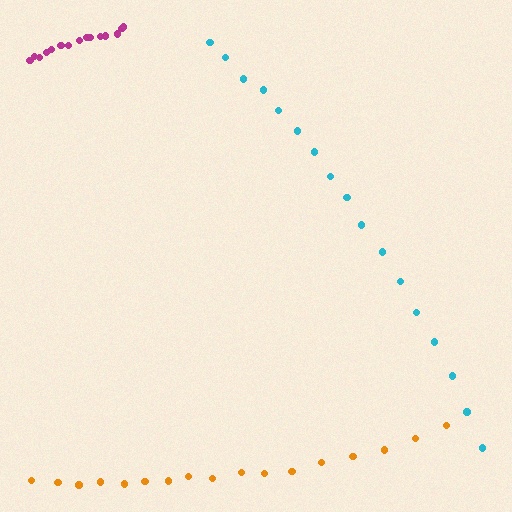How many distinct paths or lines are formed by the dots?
There are 3 distinct paths.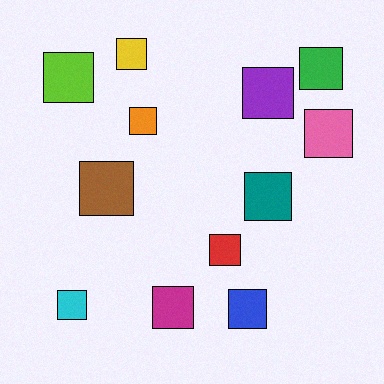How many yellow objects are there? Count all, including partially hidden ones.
There is 1 yellow object.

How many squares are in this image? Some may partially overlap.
There are 12 squares.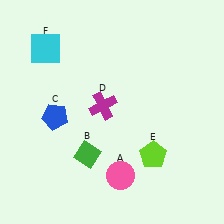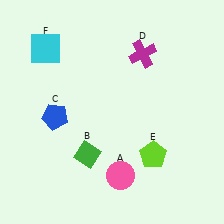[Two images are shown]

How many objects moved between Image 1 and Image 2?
1 object moved between the two images.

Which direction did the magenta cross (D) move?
The magenta cross (D) moved up.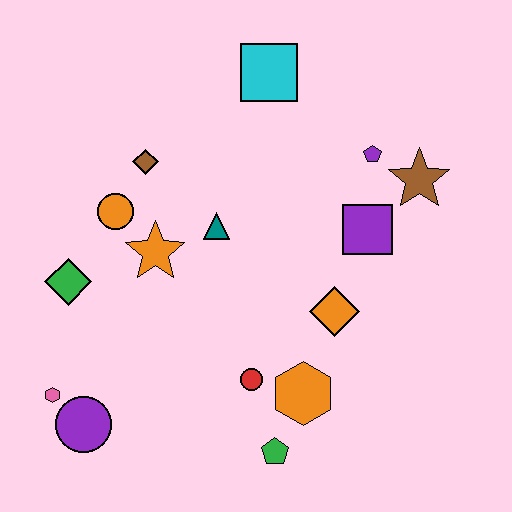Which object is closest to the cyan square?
The purple pentagon is closest to the cyan square.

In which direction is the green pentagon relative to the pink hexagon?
The green pentagon is to the right of the pink hexagon.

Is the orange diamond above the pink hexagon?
Yes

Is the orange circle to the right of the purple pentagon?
No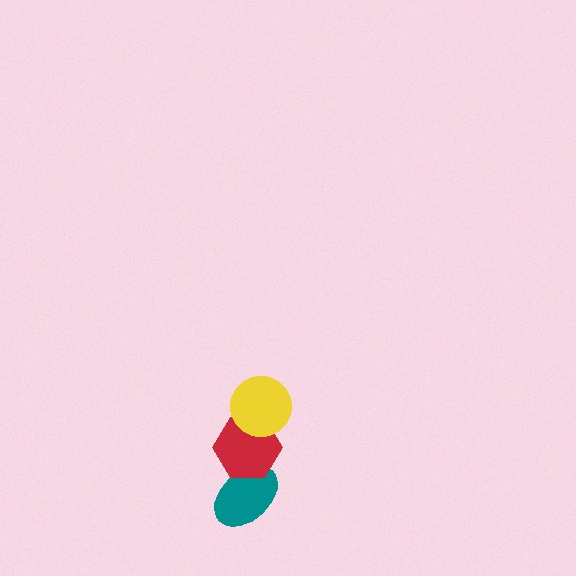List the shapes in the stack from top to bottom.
From top to bottom: the yellow circle, the red hexagon, the teal ellipse.